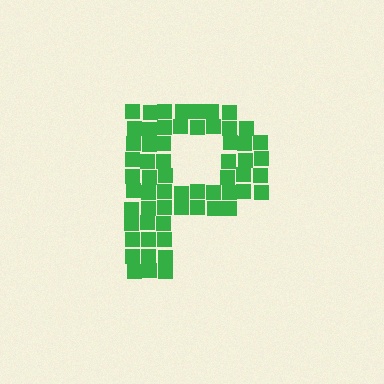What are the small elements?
The small elements are squares.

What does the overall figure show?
The overall figure shows the letter P.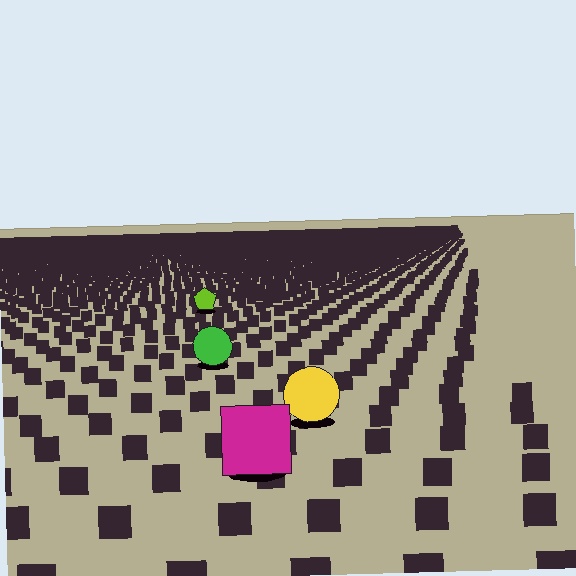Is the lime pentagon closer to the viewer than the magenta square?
No. The magenta square is closer — you can tell from the texture gradient: the ground texture is coarser near it.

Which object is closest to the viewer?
The magenta square is closest. The texture marks near it are larger and more spread out.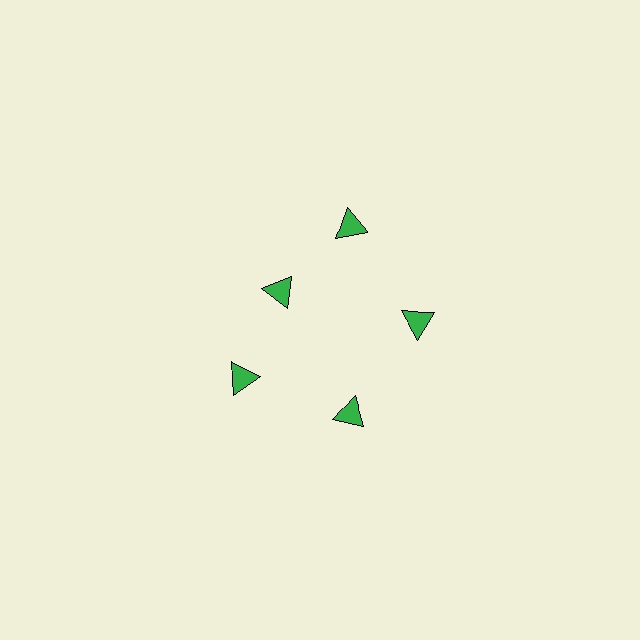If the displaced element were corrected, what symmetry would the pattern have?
It would have 5-fold rotational symmetry — the pattern would map onto itself every 72 degrees.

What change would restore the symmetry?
The symmetry would be restored by moving it outward, back onto the ring so that all 5 triangles sit at equal angles and equal distance from the center.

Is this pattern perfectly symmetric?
No. The 5 green triangles are arranged in a ring, but one element near the 10 o'clock position is pulled inward toward the center, breaking the 5-fold rotational symmetry.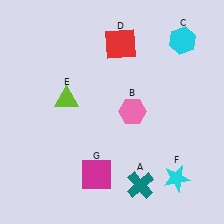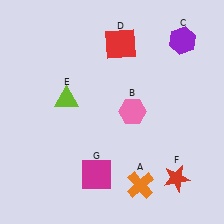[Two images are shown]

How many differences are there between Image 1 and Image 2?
There are 3 differences between the two images.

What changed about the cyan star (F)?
In Image 1, F is cyan. In Image 2, it changed to red.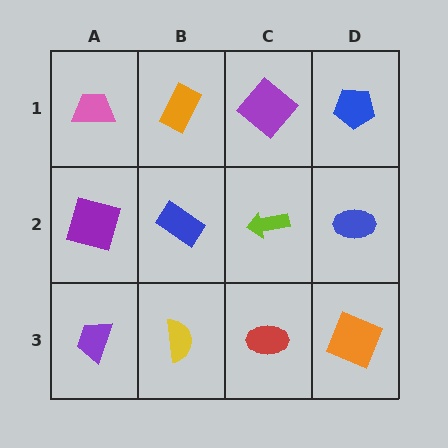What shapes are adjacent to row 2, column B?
An orange rectangle (row 1, column B), a yellow semicircle (row 3, column B), a purple square (row 2, column A), a lime arrow (row 2, column C).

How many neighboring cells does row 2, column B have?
4.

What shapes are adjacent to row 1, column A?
A purple square (row 2, column A), an orange rectangle (row 1, column B).